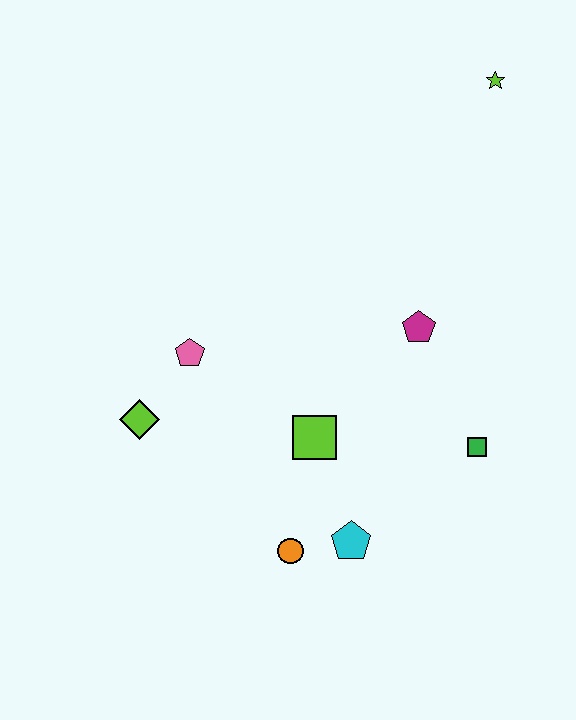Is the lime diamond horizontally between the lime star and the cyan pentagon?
No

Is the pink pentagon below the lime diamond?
No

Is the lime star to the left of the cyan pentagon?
No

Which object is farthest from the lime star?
The orange circle is farthest from the lime star.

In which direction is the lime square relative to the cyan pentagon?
The lime square is above the cyan pentagon.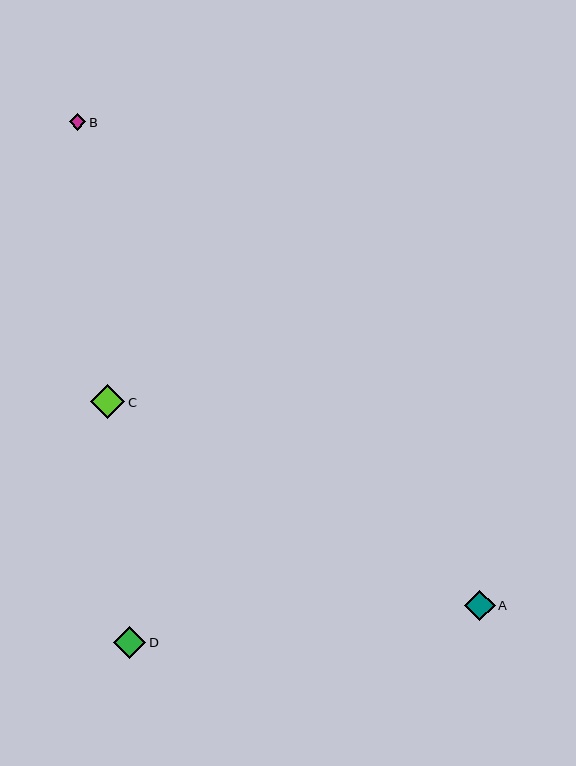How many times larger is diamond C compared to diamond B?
Diamond C is approximately 2.1 times the size of diamond B.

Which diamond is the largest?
Diamond C is the largest with a size of approximately 34 pixels.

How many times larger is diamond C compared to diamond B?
Diamond C is approximately 2.1 times the size of diamond B.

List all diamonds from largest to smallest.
From largest to smallest: C, D, A, B.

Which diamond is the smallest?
Diamond B is the smallest with a size of approximately 16 pixels.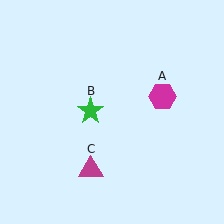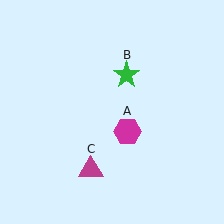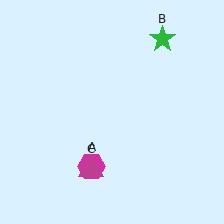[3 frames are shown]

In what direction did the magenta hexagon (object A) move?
The magenta hexagon (object A) moved down and to the left.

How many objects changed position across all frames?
2 objects changed position: magenta hexagon (object A), green star (object B).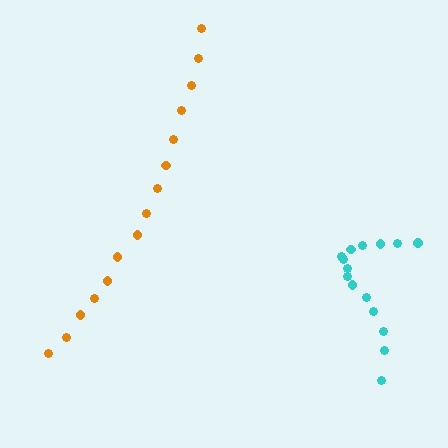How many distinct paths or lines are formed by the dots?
There are 2 distinct paths.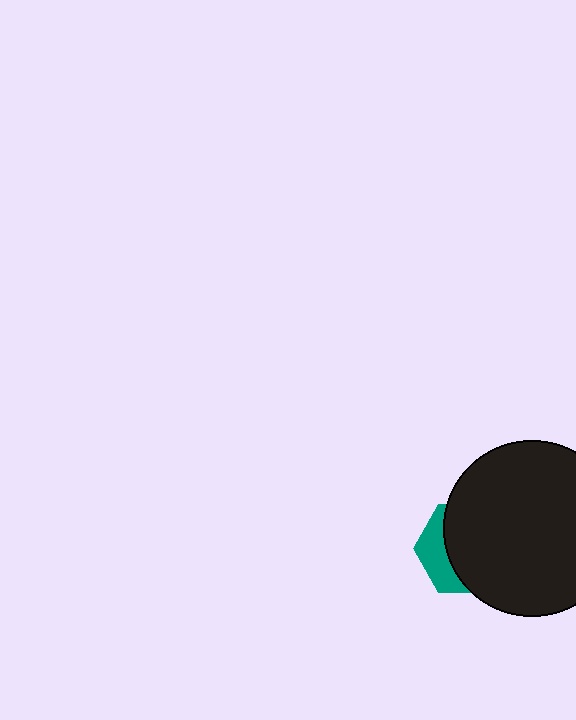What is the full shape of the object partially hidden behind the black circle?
The partially hidden object is a teal hexagon.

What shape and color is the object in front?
The object in front is a black circle.